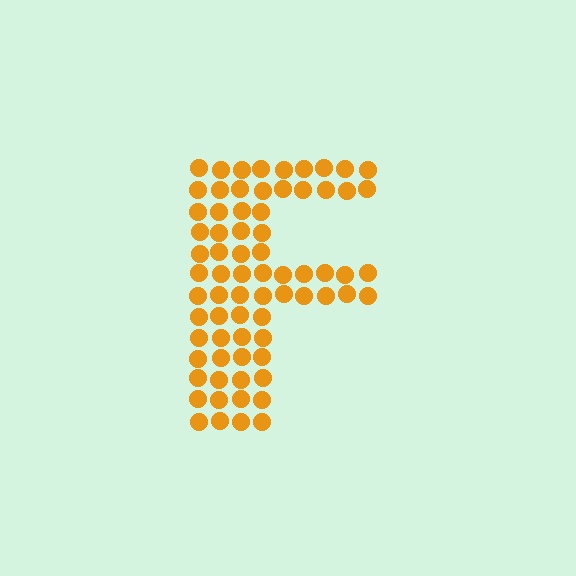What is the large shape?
The large shape is the letter F.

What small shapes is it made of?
It is made of small circles.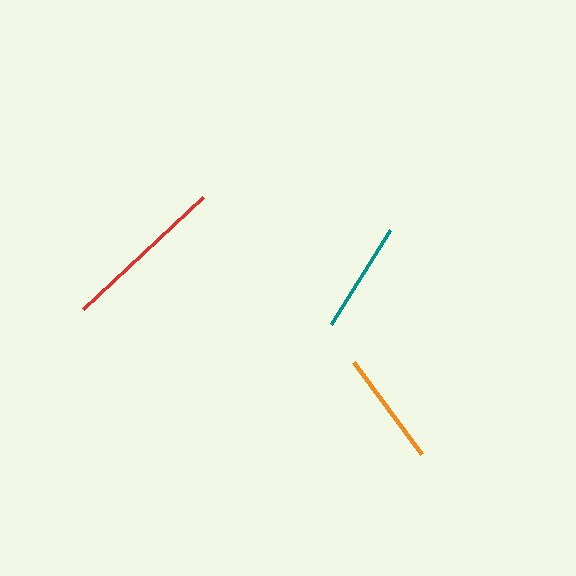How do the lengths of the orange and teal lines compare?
The orange and teal lines are approximately the same length.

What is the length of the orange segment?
The orange segment is approximately 114 pixels long.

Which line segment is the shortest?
The teal line is the shortest at approximately 111 pixels.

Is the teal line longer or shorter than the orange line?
The orange line is longer than the teal line.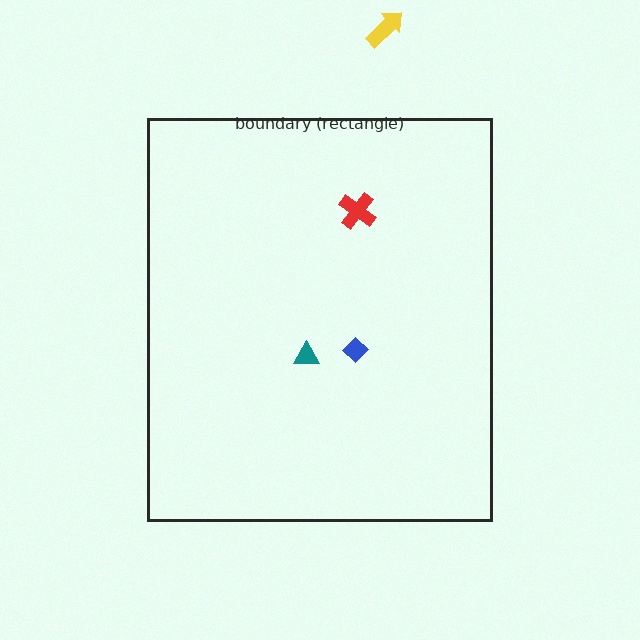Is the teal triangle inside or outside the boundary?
Inside.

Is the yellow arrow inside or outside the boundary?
Outside.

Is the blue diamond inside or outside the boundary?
Inside.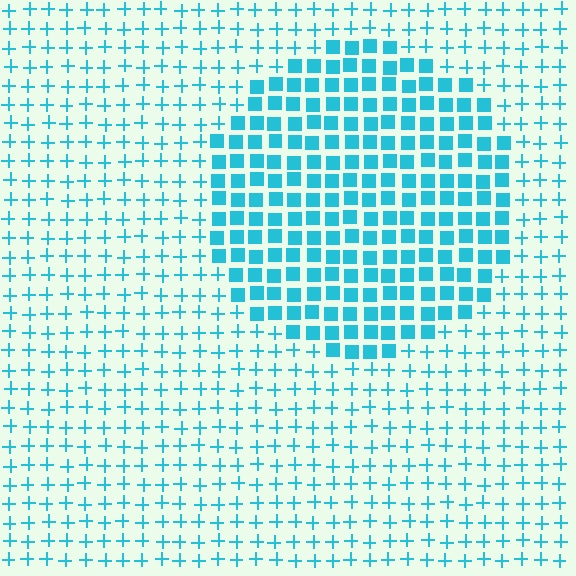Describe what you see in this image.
The image is filled with small cyan elements arranged in a uniform grid. A circle-shaped region contains squares, while the surrounding area contains plus signs. The boundary is defined purely by the change in element shape.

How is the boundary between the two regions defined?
The boundary is defined by a change in element shape: squares inside vs. plus signs outside. All elements share the same color and spacing.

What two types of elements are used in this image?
The image uses squares inside the circle region and plus signs outside it.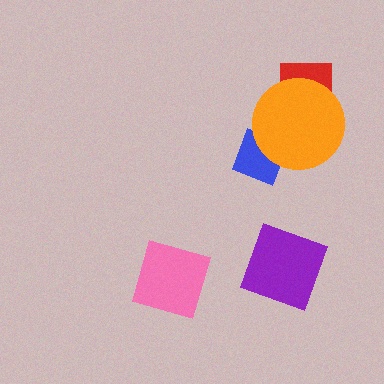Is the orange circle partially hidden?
No, no other shape covers it.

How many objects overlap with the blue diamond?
1 object overlaps with the blue diamond.